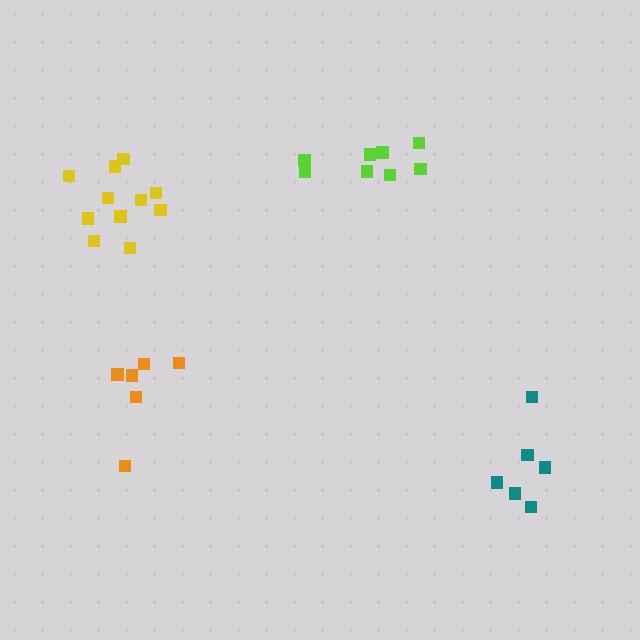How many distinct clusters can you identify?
There are 4 distinct clusters.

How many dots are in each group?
Group 1: 6 dots, Group 2: 11 dots, Group 3: 8 dots, Group 4: 6 dots (31 total).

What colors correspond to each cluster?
The clusters are colored: orange, yellow, lime, teal.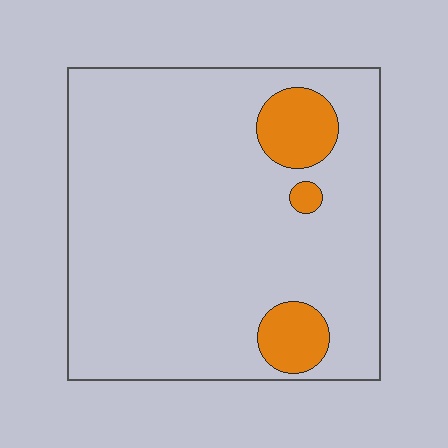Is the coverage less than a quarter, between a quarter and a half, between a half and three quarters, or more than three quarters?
Less than a quarter.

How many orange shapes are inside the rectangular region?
3.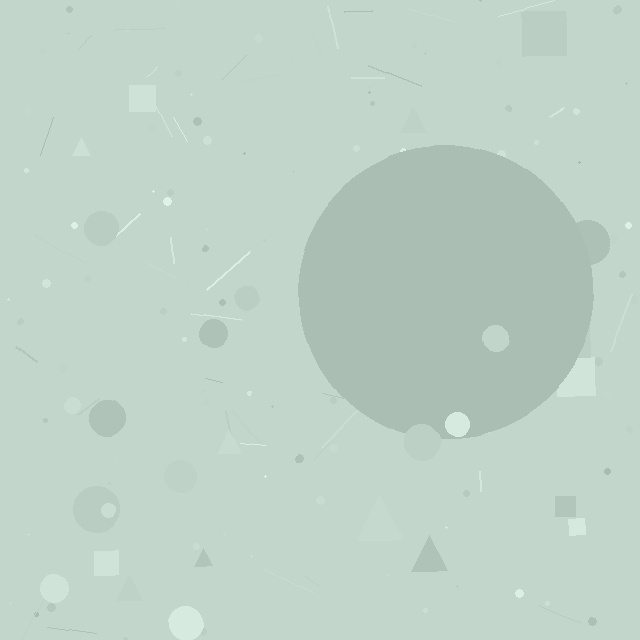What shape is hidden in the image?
A circle is hidden in the image.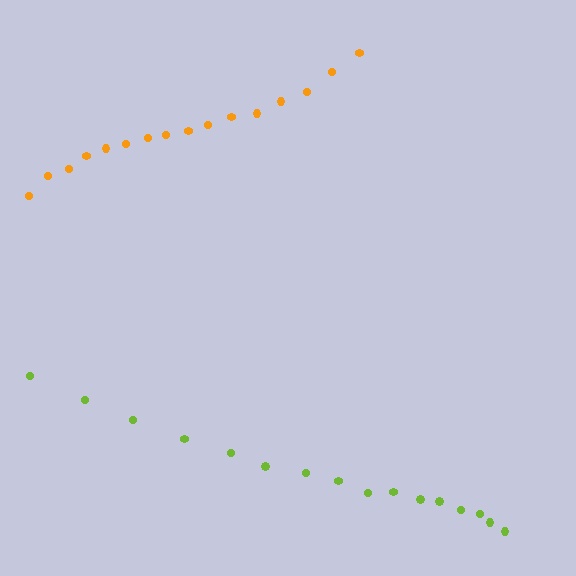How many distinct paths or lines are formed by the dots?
There are 2 distinct paths.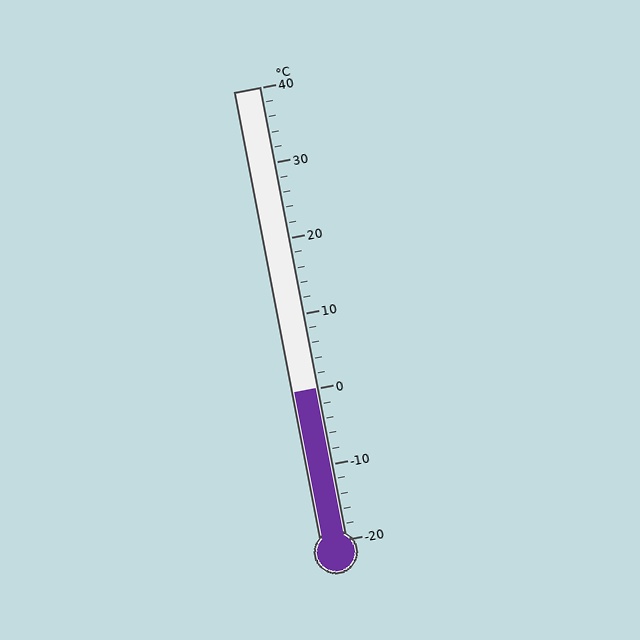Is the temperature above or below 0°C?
The temperature is at 0°C.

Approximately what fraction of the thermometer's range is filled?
The thermometer is filled to approximately 35% of its range.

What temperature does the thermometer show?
The thermometer shows approximately 0°C.